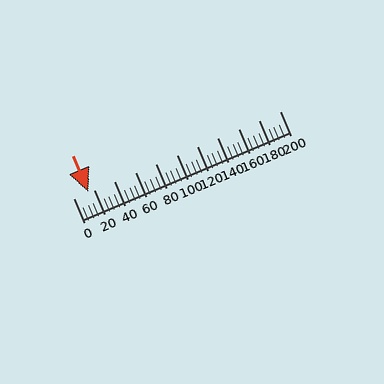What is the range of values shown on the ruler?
The ruler shows values from 0 to 200.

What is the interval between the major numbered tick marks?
The major tick marks are spaced 20 units apart.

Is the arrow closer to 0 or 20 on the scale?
The arrow is closer to 20.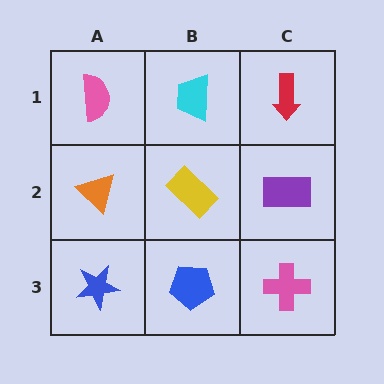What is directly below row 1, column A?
An orange triangle.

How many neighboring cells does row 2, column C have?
3.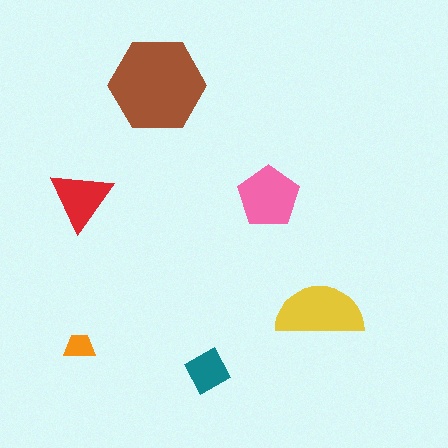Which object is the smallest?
The orange trapezoid.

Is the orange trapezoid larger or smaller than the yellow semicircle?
Smaller.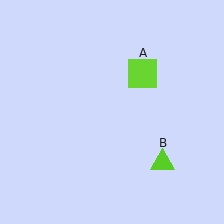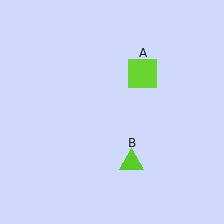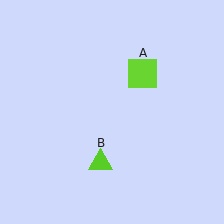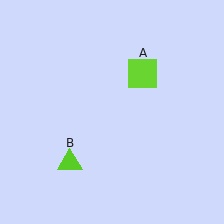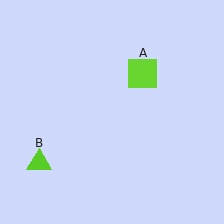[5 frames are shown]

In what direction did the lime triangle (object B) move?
The lime triangle (object B) moved left.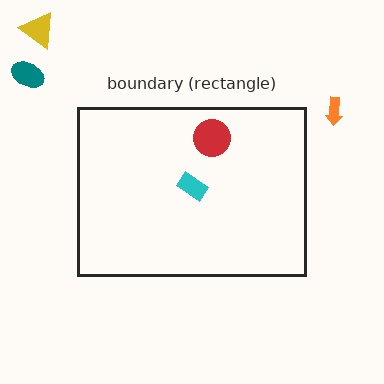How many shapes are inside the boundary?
3 inside, 3 outside.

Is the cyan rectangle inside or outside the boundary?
Inside.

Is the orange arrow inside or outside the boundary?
Outside.